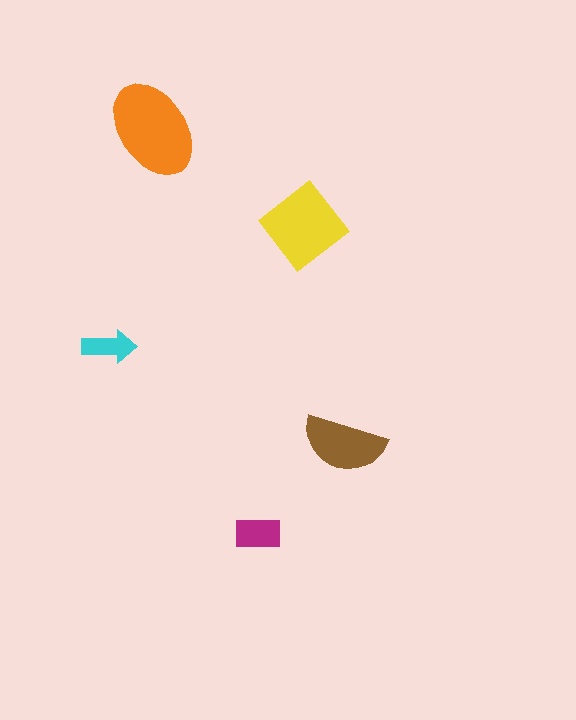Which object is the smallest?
The cyan arrow.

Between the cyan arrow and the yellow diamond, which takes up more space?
The yellow diamond.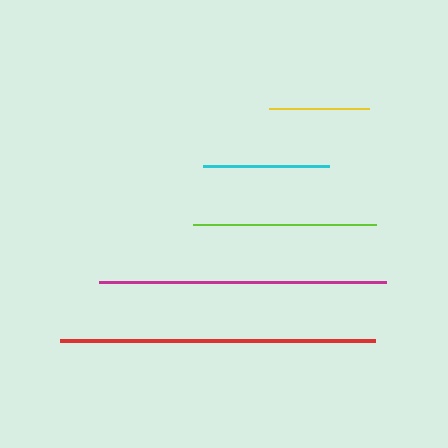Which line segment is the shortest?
The yellow line is the shortest at approximately 100 pixels.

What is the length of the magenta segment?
The magenta segment is approximately 287 pixels long.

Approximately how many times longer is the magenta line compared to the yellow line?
The magenta line is approximately 2.9 times the length of the yellow line.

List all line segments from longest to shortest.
From longest to shortest: red, magenta, lime, cyan, yellow.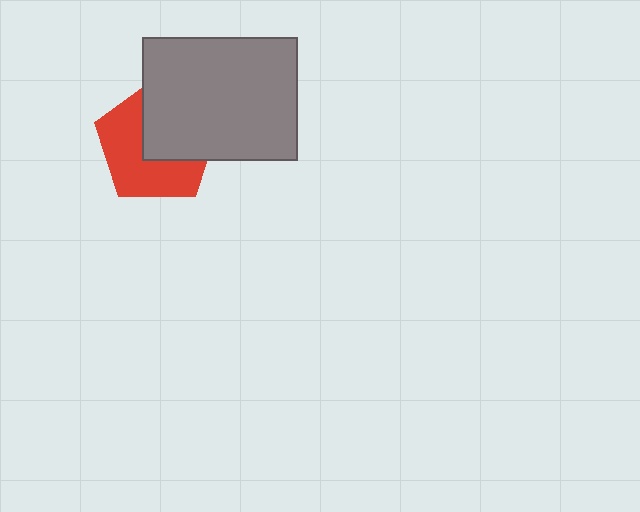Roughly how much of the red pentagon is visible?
About half of it is visible (roughly 54%).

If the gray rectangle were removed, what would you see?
You would see the complete red pentagon.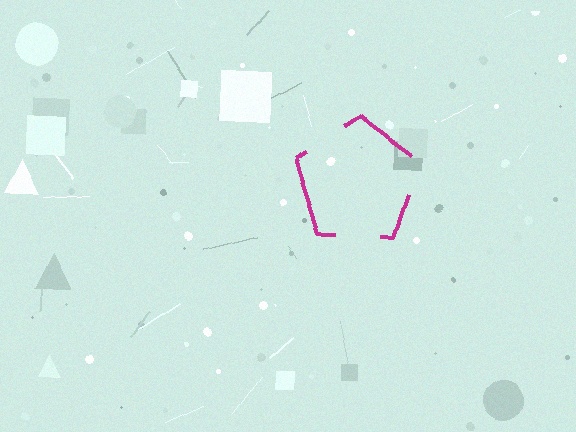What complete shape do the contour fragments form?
The contour fragments form a pentagon.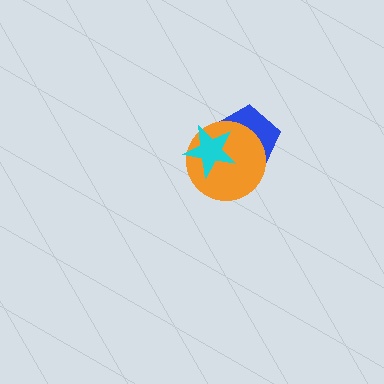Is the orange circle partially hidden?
Yes, it is partially covered by another shape.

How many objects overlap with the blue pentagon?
2 objects overlap with the blue pentagon.